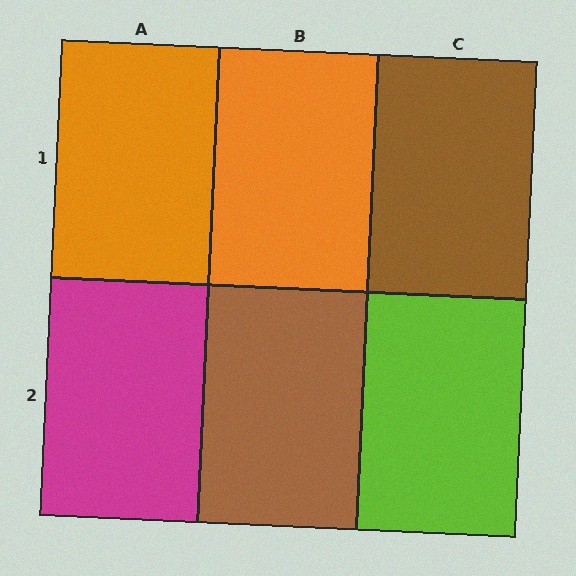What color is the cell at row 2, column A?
Magenta.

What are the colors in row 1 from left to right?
Orange, orange, brown.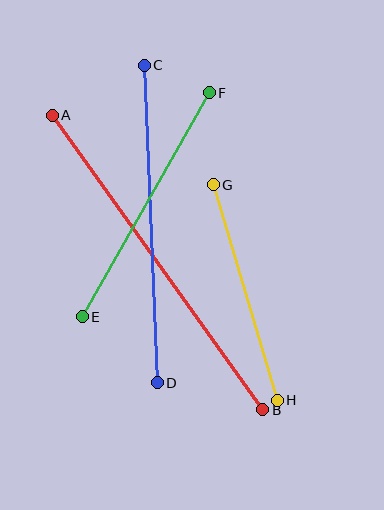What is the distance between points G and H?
The distance is approximately 225 pixels.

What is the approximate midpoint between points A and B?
The midpoint is at approximately (158, 263) pixels.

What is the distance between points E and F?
The distance is approximately 257 pixels.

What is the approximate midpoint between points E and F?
The midpoint is at approximately (146, 205) pixels.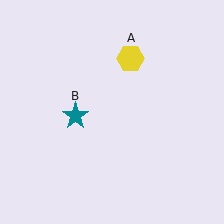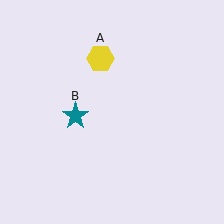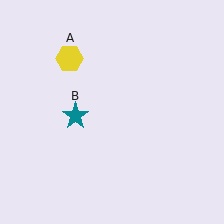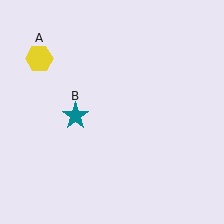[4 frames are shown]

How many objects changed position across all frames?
1 object changed position: yellow hexagon (object A).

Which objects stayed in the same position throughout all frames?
Teal star (object B) remained stationary.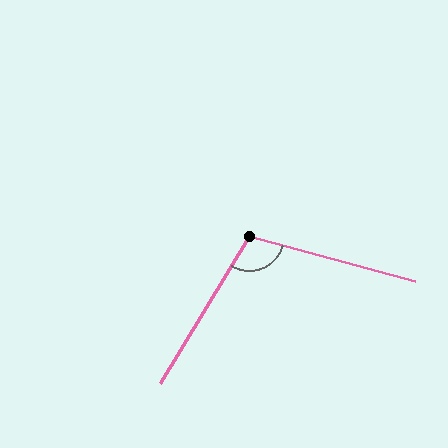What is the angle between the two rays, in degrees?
Approximately 106 degrees.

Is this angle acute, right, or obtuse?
It is obtuse.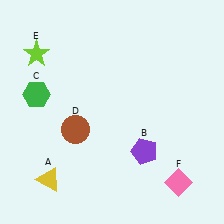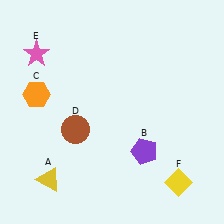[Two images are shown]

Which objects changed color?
C changed from green to orange. E changed from lime to pink. F changed from pink to yellow.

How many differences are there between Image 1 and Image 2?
There are 3 differences between the two images.